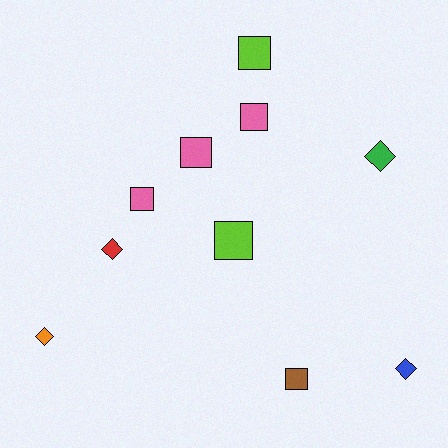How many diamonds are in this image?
There are 4 diamonds.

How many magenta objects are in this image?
There are no magenta objects.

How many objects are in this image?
There are 10 objects.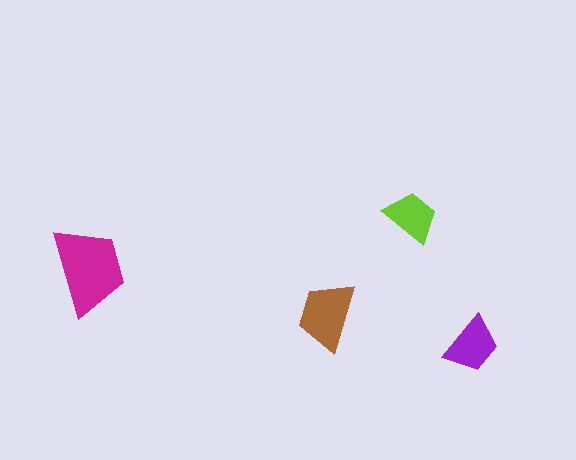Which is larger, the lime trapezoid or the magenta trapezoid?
The magenta one.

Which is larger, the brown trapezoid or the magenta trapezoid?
The magenta one.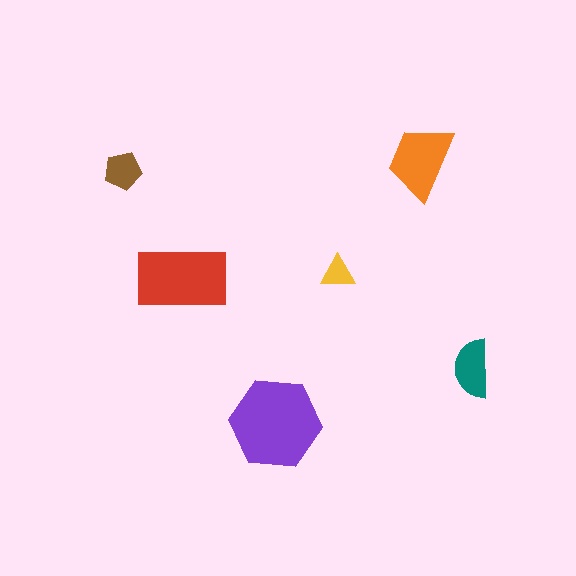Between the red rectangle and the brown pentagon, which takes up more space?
The red rectangle.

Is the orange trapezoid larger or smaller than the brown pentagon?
Larger.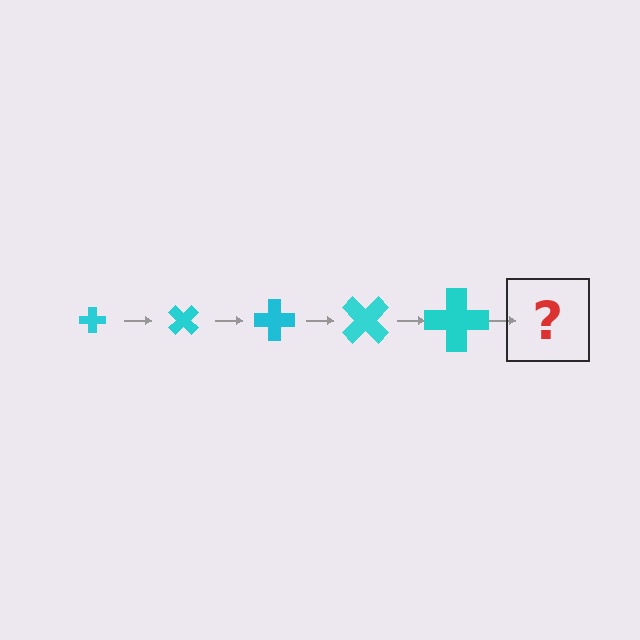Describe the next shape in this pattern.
It should be a cross, larger than the previous one and rotated 225 degrees from the start.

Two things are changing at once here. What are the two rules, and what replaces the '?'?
The two rules are that the cross grows larger each step and it rotates 45 degrees each step. The '?' should be a cross, larger than the previous one and rotated 225 degrees from the start.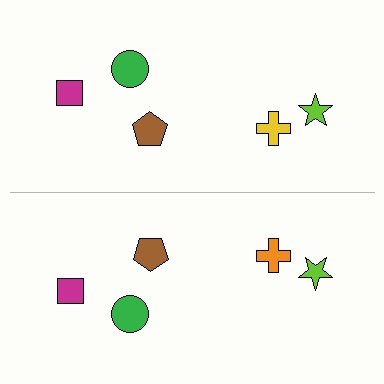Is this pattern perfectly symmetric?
No, the pattern is not perfectly symmetric. The orange cross on the bottom side breaks the symmetry — its mirror counterpart is yellow.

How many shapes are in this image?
There are 10 shapes in this image.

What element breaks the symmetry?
The orange cross on the bottom side breaks the symmetry — its mirror counterpart is yellow.